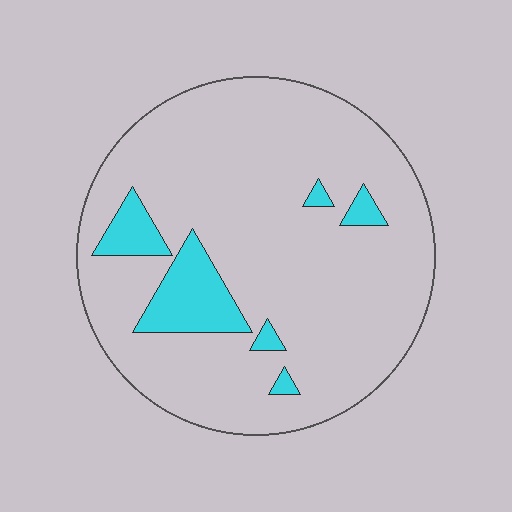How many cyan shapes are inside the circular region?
6.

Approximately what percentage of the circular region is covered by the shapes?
Approximately 10%.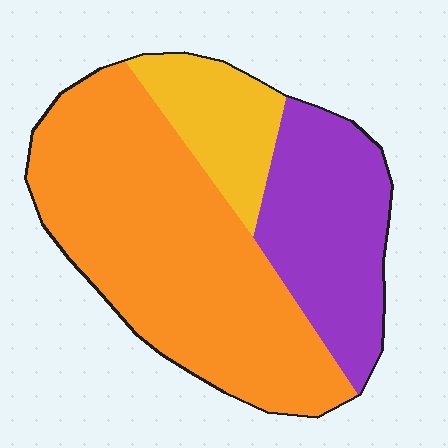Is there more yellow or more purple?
Purple.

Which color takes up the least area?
Yellow, at roughly 15%.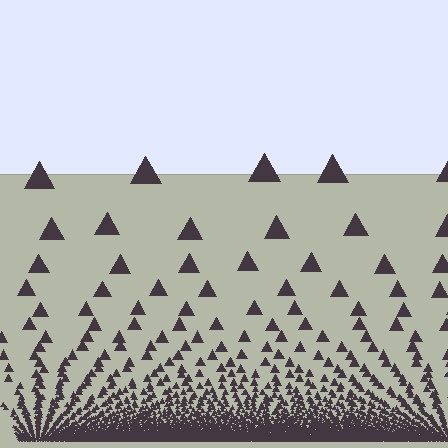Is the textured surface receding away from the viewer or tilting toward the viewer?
The surface appears to tilt toward the viewer. Texture elements get larger and sparser toward the top.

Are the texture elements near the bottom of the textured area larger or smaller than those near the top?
Smaller. The gradient is inverted — elements near the bottom are smaller and denser.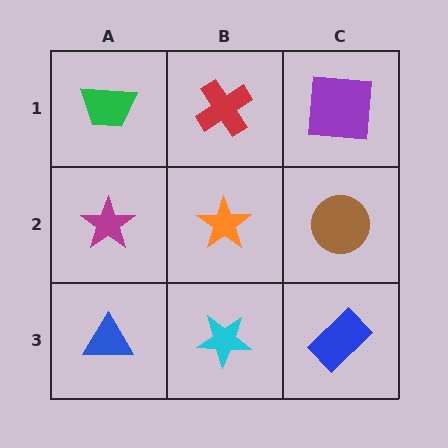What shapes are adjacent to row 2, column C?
A purple square (row 1, column C), a blue rectangle (row 3, column C), an orange star (row 2, column B).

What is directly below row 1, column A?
A magenta star.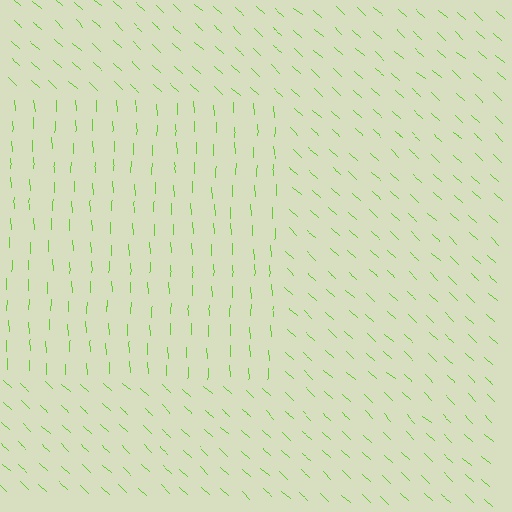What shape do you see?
I see a rectangle.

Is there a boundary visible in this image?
Yes, there is a texture boundary formed by a change in line orientation.